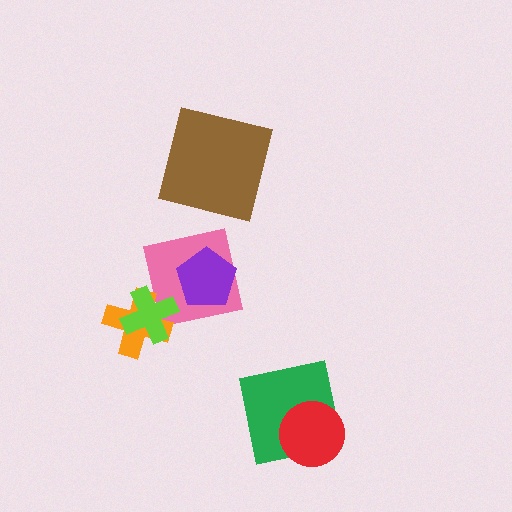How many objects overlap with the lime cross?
2 objects overlap with the lime cross.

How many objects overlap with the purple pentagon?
1 object overlaps with the purple pentagon.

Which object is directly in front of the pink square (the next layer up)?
The purple pentagon is directly in front of the pink square.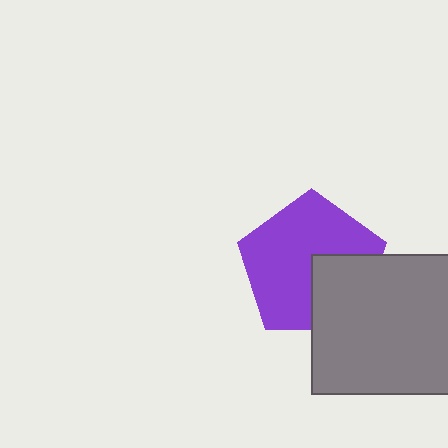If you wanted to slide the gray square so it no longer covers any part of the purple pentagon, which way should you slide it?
Slide it toward the lower-right — that is the most direct way to separate the two shapes.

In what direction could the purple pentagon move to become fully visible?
The purple pentagon could move toward the upper-left. That would shift it out from behind the gray square entirely.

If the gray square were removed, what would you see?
You would see the complete purple pentagon.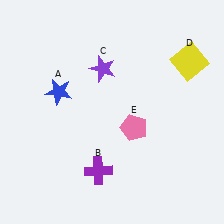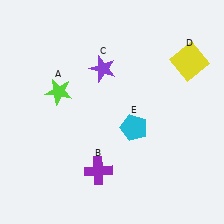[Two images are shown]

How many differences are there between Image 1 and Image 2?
There are 2 differences between the two images.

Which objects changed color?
A changed from blue to lime. E changed from pink to cyan.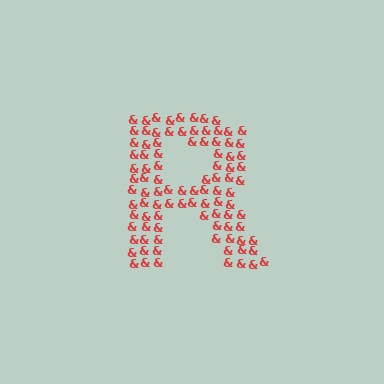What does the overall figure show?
The overall figure shows the letter R.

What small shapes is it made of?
It is made of small ampersands.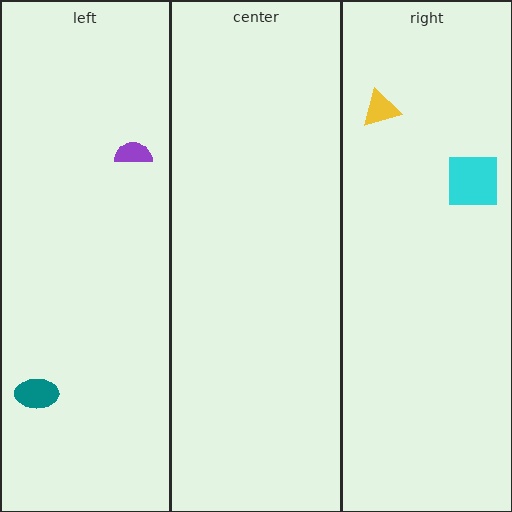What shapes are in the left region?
The teal ellipse, the purple semicircle.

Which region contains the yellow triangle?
The right region.